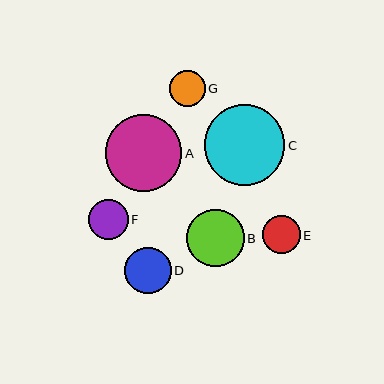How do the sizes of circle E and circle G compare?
Circle E and circle G are approximately the same size.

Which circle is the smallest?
Circle G is the smallest with a size of approximately 36 pixels.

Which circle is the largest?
Circle C is the largest with a size of approximately 81 pixels.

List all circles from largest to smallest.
From largest to smallest: C, A, B, D, F, E, G.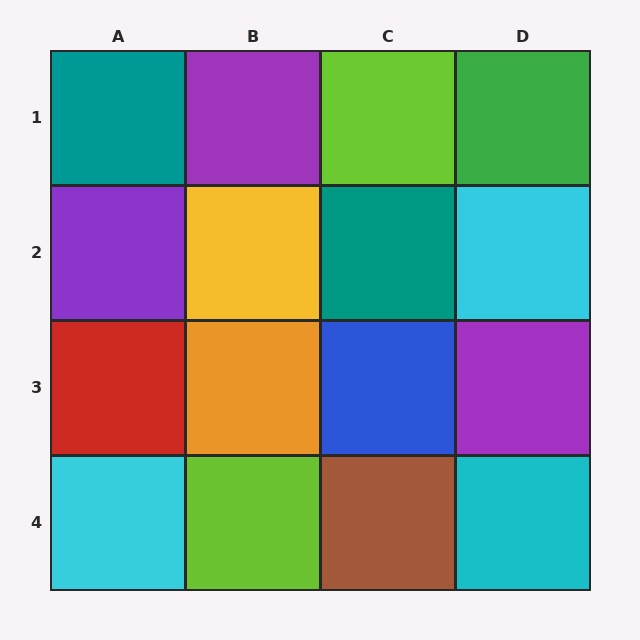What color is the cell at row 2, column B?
Yellow.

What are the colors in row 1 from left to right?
Teal, purple, lime, green.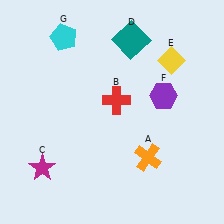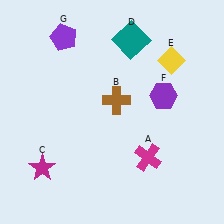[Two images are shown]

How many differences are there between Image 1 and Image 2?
There are 3 differences between the two images.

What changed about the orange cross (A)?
In Image 1, A is orange. In Image 2, it changed to magenta.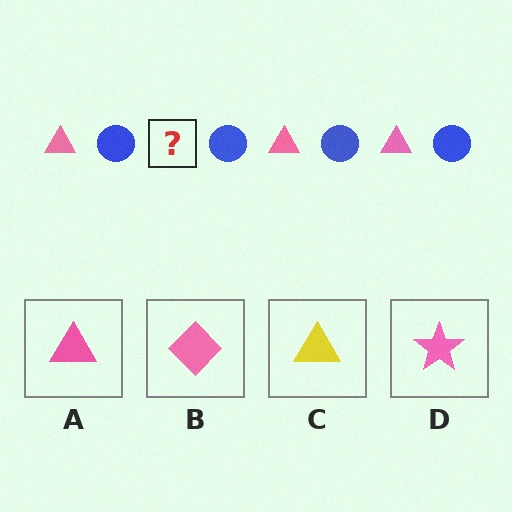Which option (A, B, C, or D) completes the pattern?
A.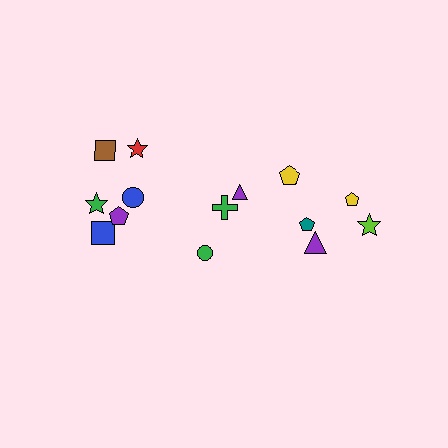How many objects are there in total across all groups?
There are 14 objects.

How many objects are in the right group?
There are 6 objects.